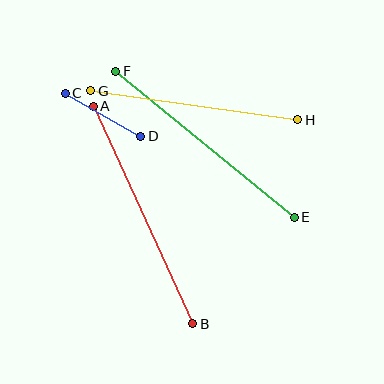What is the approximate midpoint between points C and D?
The midpoint is at approximately (103, 115) pixels.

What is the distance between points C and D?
The distance is approximately 87 pixels.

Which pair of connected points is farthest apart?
Points A and B are farthest apart.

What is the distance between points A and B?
The distance is approximately 239 pixels.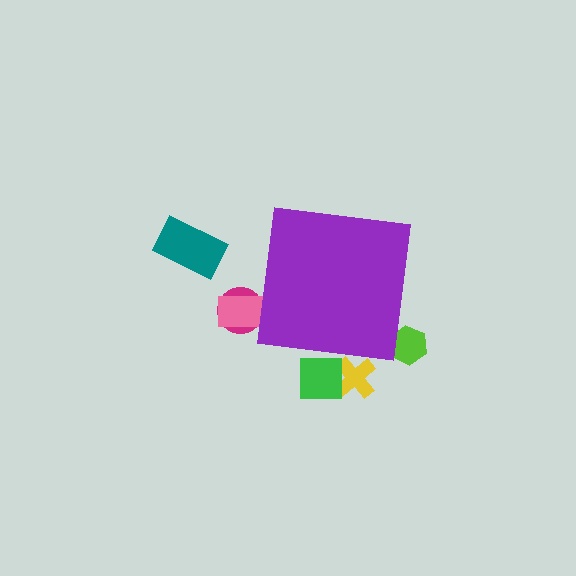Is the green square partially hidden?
Yes, the green square is partially hidden behind the purple square.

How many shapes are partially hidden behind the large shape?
5 shapes are partially hidden.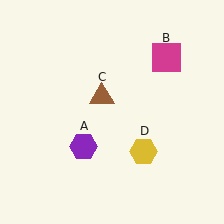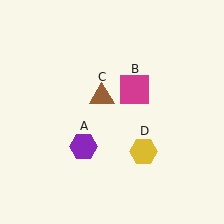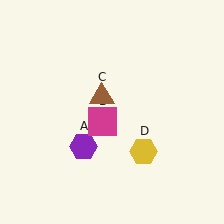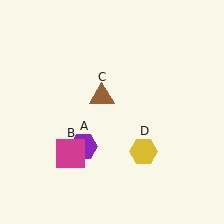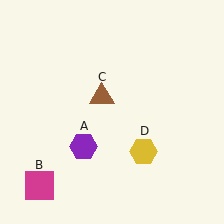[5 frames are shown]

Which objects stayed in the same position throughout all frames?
Purple hexagon (object A) and brown triangle (object C) and yellow hexagon (object D) remained stationary.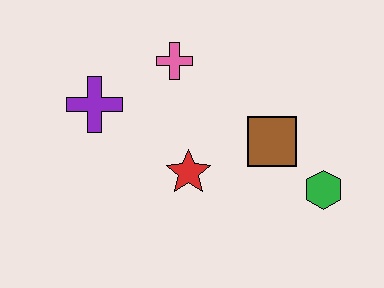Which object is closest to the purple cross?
The pink cross is closest to the purple cross.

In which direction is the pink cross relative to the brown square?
The pink cross is to the left of the brown square.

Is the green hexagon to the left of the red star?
No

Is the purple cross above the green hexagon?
Yes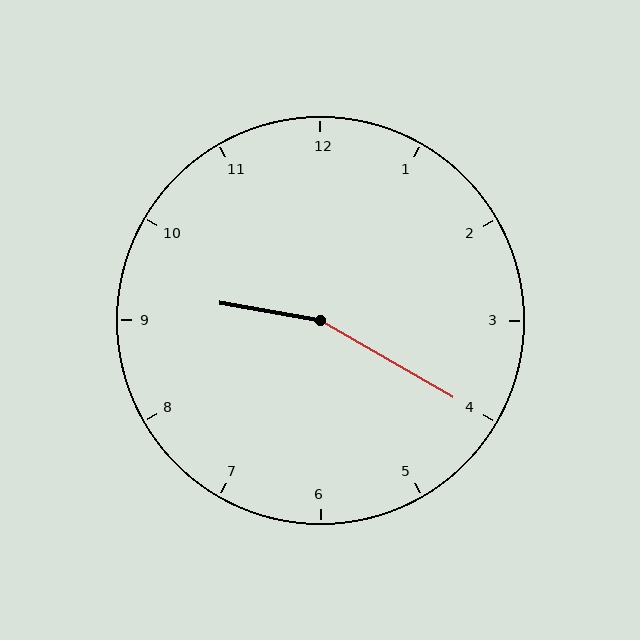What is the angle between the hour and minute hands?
Approximately 160 degrees.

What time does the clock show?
9:20.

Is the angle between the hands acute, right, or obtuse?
It is obtuse.